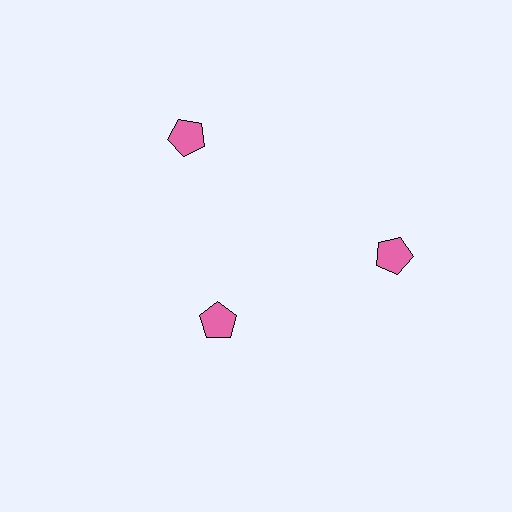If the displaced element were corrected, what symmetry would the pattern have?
It would have 3-fold rotational symmetry — the pattern would map onto itself every 120 degrees.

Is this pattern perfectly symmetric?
No. The 3 pink pentagons are arranged in a ring, but one element near the 7 o'clock position is pulled inward toward the center, breaking the 3-fold rotational symmetry.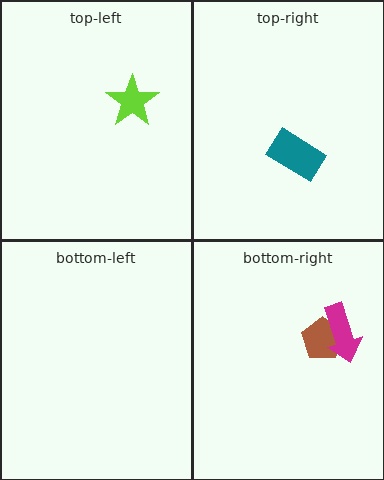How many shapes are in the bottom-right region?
2.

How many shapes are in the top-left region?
1.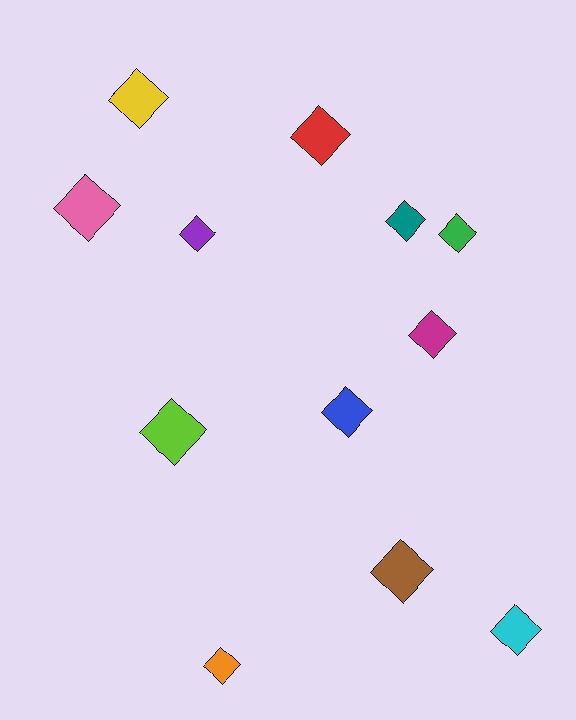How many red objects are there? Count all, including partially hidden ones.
There is 1 red object.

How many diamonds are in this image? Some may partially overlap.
There are 12 diamonds.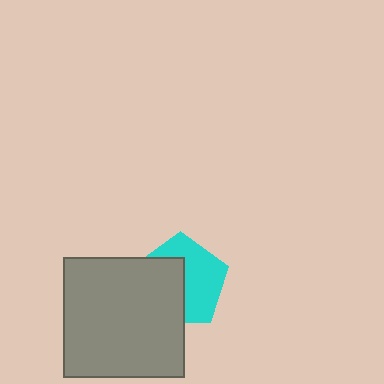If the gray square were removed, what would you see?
You would see the complete cyan pentagon.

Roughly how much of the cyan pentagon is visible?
About half of it is visible (roughly 52%).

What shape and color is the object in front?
The object in front is a gray square.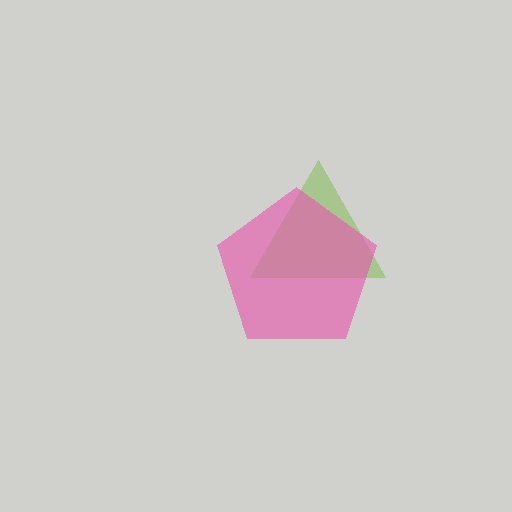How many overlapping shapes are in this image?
There are 2 overlapping shapes in the image.